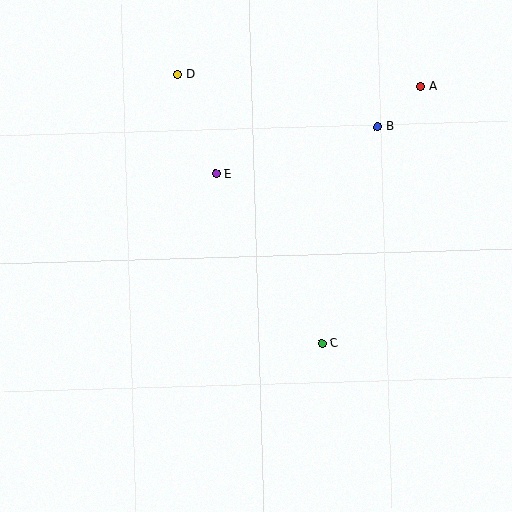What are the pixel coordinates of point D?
Point D is at (177, 74).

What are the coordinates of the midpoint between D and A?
The midpoint between D and A is at (299, 80).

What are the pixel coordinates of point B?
Point B is at (378, 127).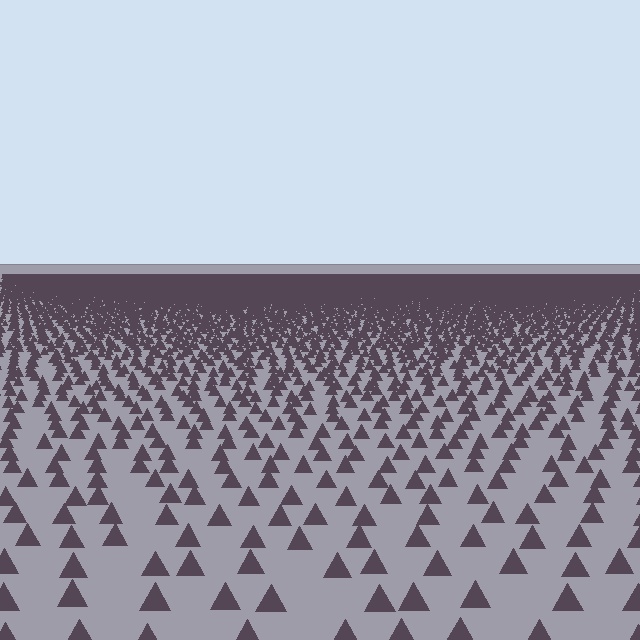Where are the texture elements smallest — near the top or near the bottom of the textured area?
Near the top.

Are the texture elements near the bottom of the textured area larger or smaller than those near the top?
Larger. Near the bottom, elements are closer to the viewer and appear at a bigger on-screen size.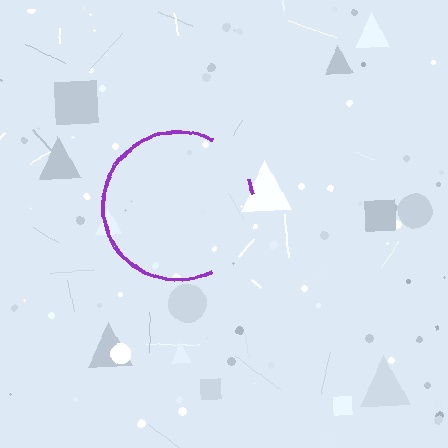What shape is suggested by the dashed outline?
The dashed outline suggests a circle.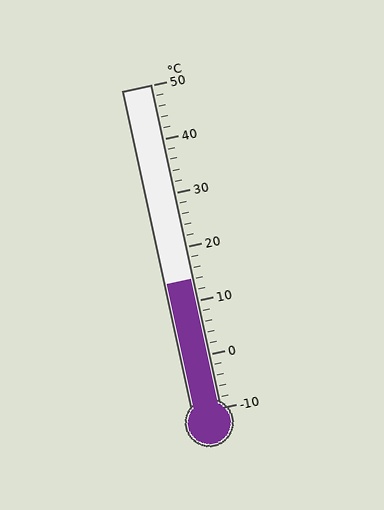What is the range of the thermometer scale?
The thermometer scale ranges from -10°C to 50°C.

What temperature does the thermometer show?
The thermometer shows approximately 14°C.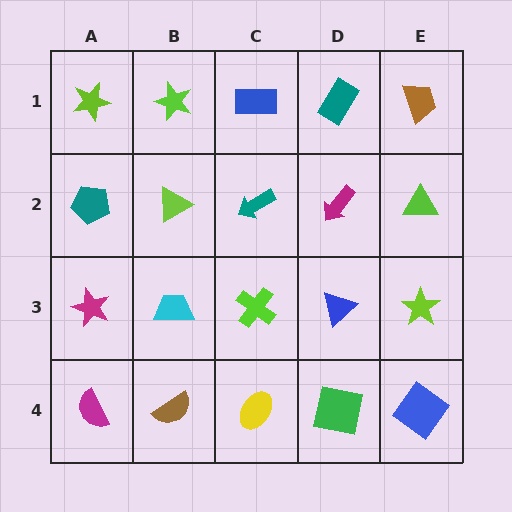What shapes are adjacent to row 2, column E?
A brown trapezoid (row 1, column E), a lime star (row 3, column E), a magenta arrow (row 2, column D).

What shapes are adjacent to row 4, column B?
A cyan trapezoid (row 3, column B), a magenta semicircle (row 4, column A), a yellow ellipse (row 4, column C).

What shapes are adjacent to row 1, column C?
A teal arrow (row 2, column C), a lime star (row 1, column B), a teal rectangle (row 1, column D).